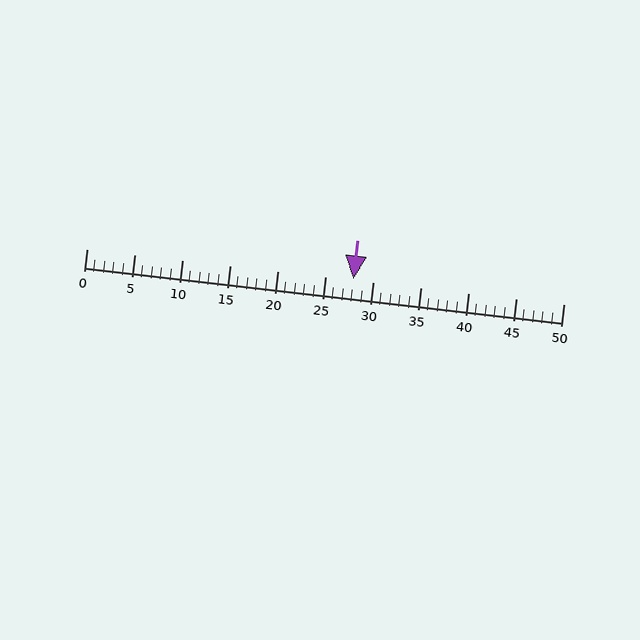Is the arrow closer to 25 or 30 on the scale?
The arrow is closer to 30.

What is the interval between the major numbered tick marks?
The major tick marks are spaced 5 units apart.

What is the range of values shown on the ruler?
The ruler shows values from 0 to 50.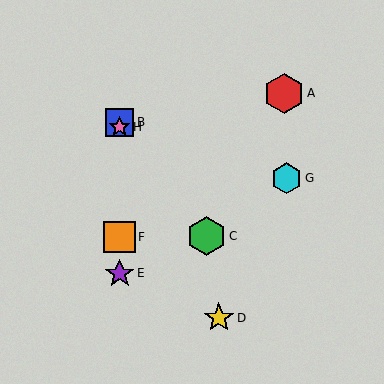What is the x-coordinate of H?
Object H is at x≈120.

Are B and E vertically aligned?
Yes, both are at x≈120.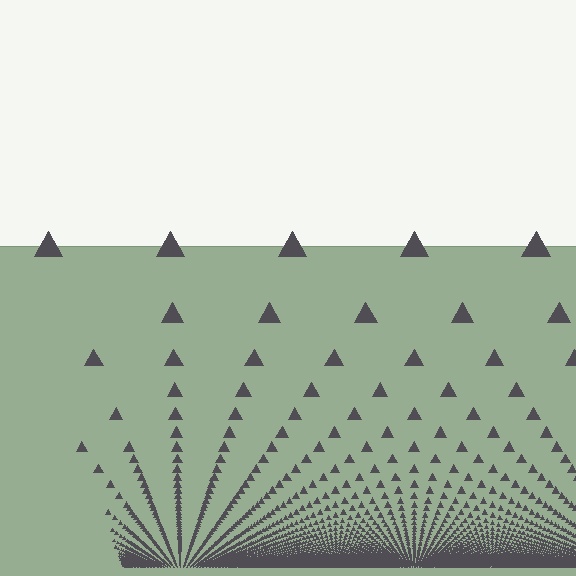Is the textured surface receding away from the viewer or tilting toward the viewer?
The surface appears to tilt toward the viewer. Texture elements get larger and sparser toward the top.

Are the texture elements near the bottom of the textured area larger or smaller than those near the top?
Smaller. The gradient is inverted — elements near the bottom are smaller and denser.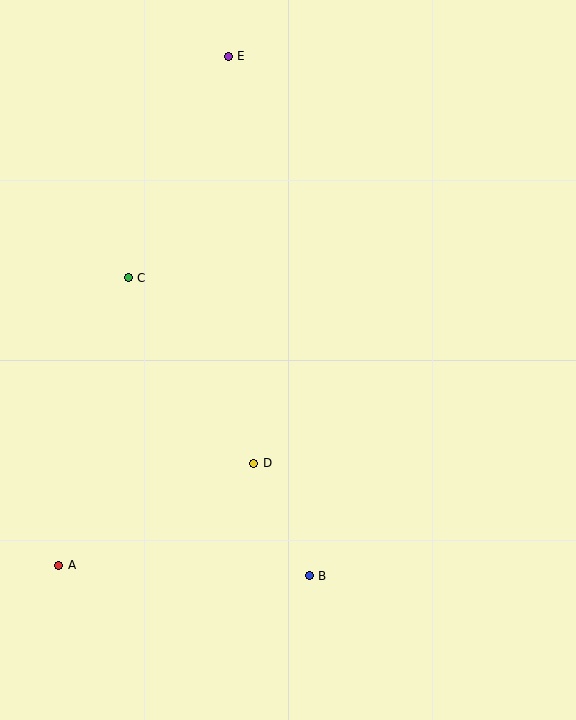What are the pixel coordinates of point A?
Point A is at (59, 565).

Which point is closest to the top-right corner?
Point E is closest to the top-right corner.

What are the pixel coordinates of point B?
Point B is at (309, 576).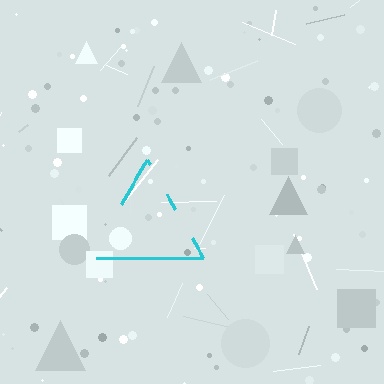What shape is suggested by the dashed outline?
The dashed outline suggests a triangle.